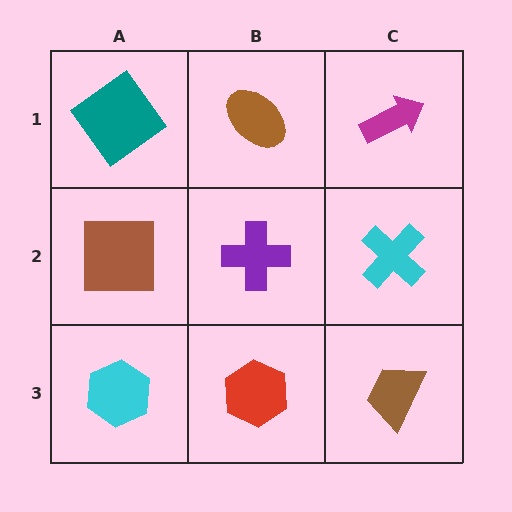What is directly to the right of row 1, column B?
A magenta arrow.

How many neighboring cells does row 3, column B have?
3.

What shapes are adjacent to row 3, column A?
A brown square (row 2, column A), a red hexagon (row 3, column B).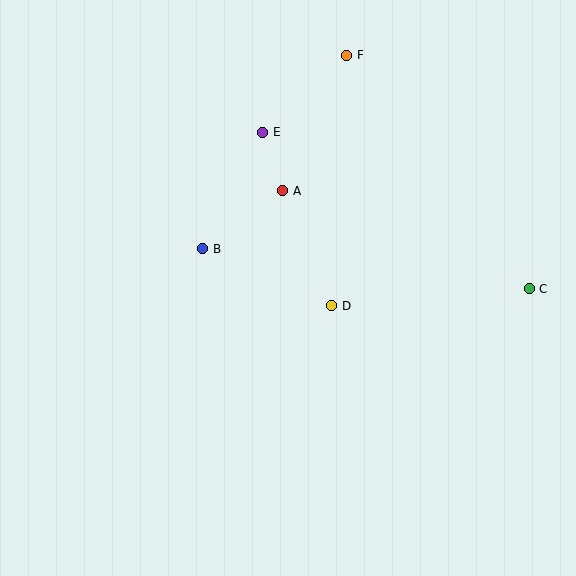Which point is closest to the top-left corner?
Point E is closest to the top-left corner.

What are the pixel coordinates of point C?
Point C is at (529, 289).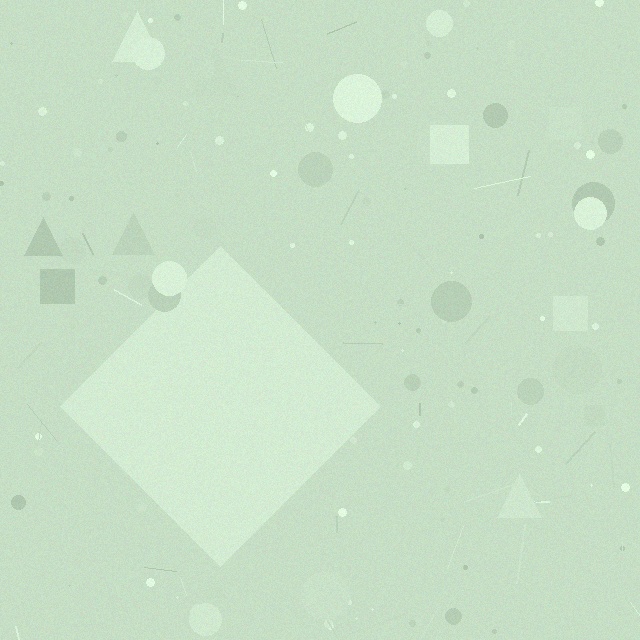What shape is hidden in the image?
A diamond is hidden in the image.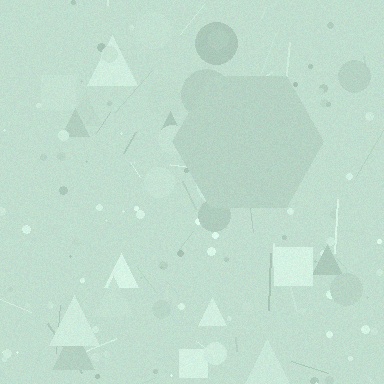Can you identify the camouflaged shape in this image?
The camouflaged shape is a hexagon.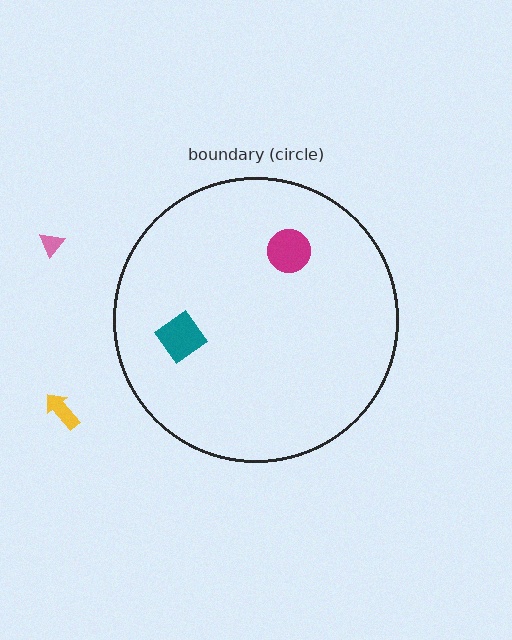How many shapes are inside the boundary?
2 inside, 2 outside.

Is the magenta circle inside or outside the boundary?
Inside.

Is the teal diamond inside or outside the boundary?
Inside.